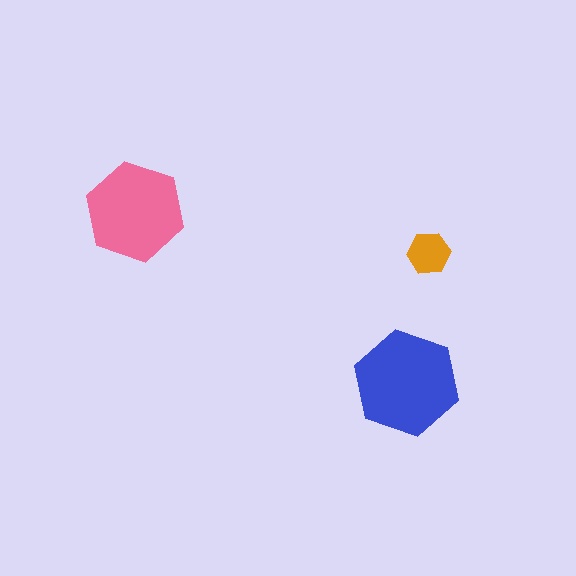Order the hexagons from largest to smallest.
the blue one, the pink one, the orange one.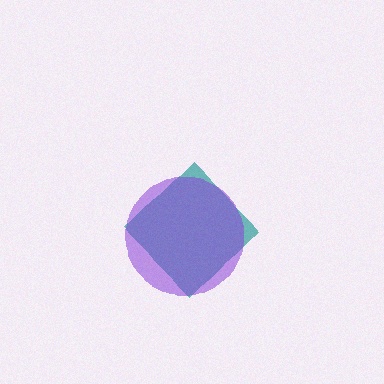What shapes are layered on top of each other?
The layered shapes are: a teal diamond, a purple circle.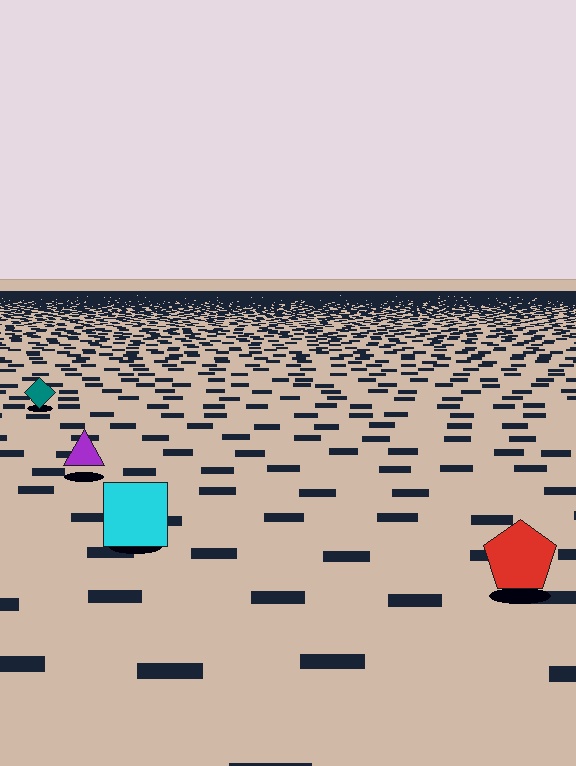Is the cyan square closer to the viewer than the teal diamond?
Yes. The cyan square is closer — you can tell from the texture gradient: the ground texture is coarser near it.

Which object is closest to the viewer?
The red pentagon is closest. The texture marks near it are larger and more spread out.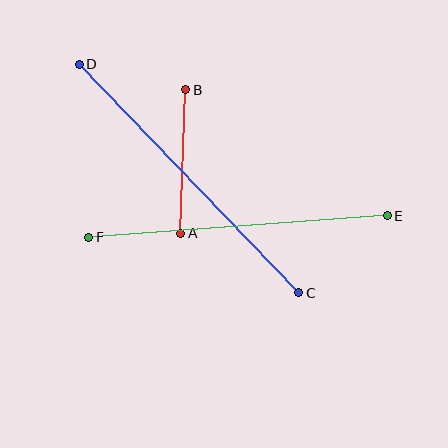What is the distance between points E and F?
The distance is approximately 299 pixels.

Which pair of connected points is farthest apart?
Points C and D are farthest apart.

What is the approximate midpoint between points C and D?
The midpoint is at approximately (189, 178) pixels.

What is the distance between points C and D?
The distance is approximately 317 pixels.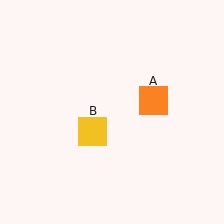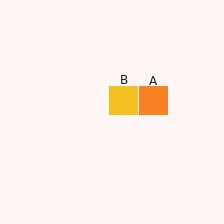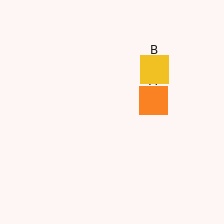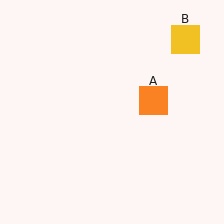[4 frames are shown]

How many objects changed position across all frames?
1 object changed position: yellow square (object B).